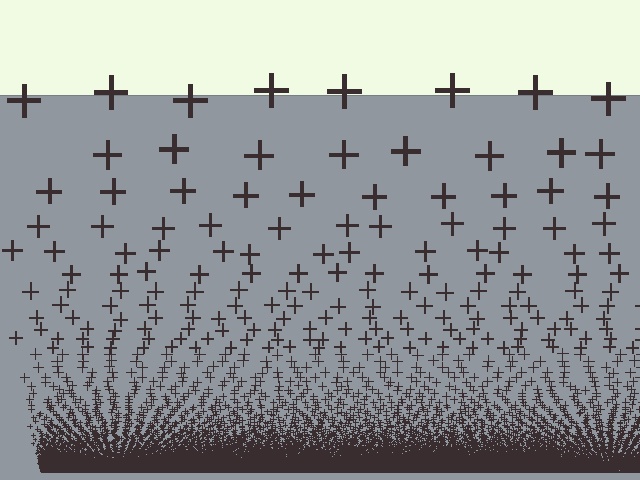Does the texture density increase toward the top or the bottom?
Density increases toward the bottom.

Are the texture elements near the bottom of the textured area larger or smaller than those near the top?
Smaller. The gradient is inverted — elements near the bottom are smaller and denser.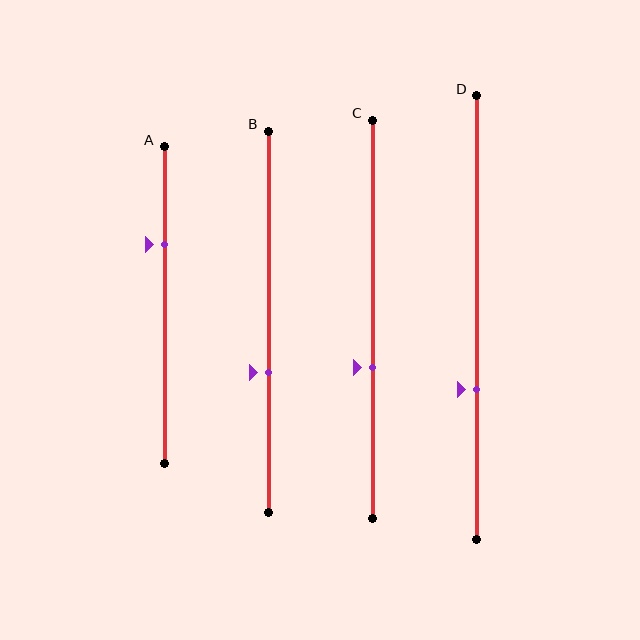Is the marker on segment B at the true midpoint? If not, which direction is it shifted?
No, the marker on segment B is shifted downward by about 13% of the segment length.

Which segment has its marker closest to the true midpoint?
Segment C has its marker closest to the true midpoint.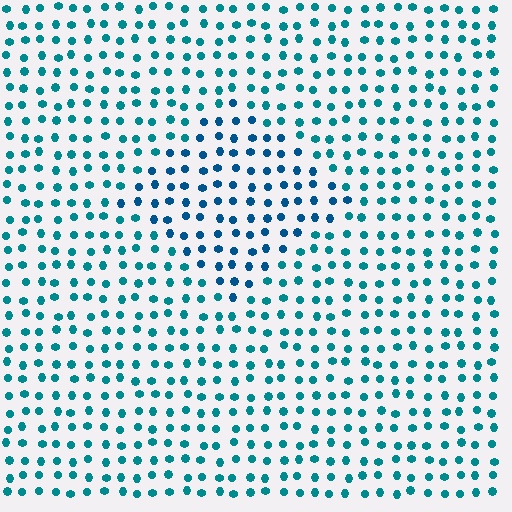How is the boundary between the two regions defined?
The boundary is defined purely by a slight shift in hue (about 23 degrees). Spacing, size, and orientation are identical on both sides.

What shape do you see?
I see a diamond.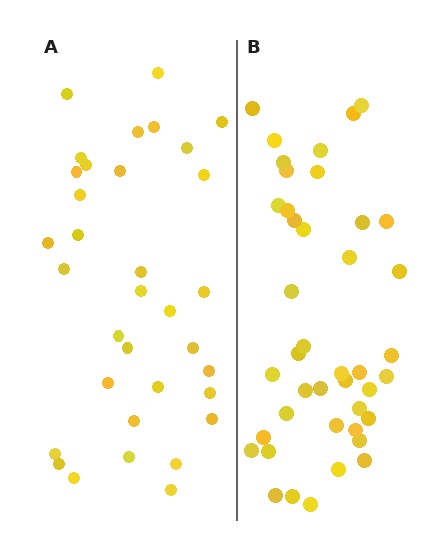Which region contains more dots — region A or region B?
Region B (the right region) has more dots.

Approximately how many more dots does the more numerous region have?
Region B has roughly 8 or so more dots than region A.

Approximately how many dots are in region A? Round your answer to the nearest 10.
About 30 dots. (The exact count is 34, which rounds to 30.)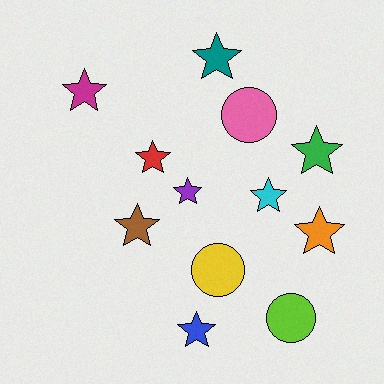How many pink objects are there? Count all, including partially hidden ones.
There is 1 pink object.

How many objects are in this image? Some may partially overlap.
There are 12 objects.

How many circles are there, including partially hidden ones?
There are 3 circles.